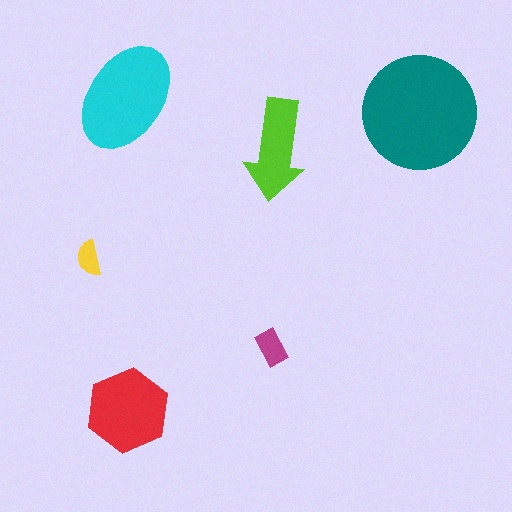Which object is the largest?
The teal circle.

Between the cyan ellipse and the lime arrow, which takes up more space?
The cyan ellipse.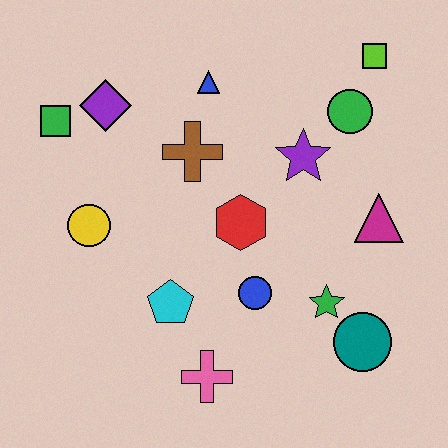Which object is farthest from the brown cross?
The teal circle is farthest from the brown cross.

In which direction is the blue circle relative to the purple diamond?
The blue circle is below the purple diamond.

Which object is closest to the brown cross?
The blue triangle is closest to the brown cross.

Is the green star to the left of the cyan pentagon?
No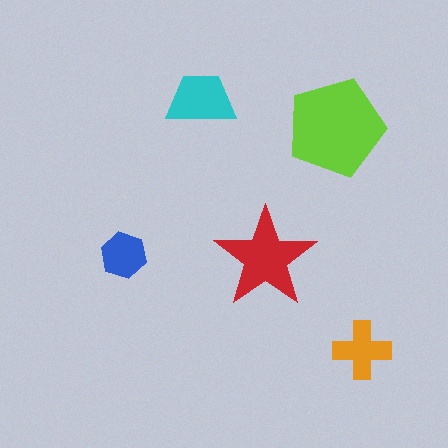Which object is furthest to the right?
The orange cross is rightmost.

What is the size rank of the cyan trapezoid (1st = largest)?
3rd.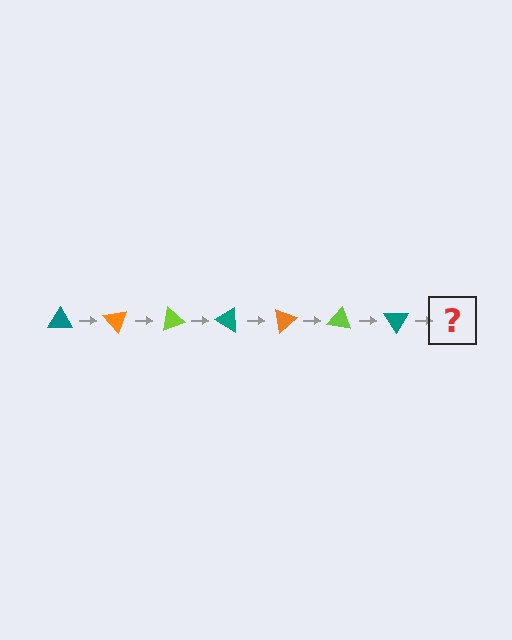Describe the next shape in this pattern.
It should be an orange triangle, rotated 350 degrees from the start.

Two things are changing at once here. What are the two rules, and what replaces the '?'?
The two rules are that it rotates 50 degrees each step and the color cycles through teal, orange, and lime. The '?' should be an orange triangle, rotated 350 degrees from the start.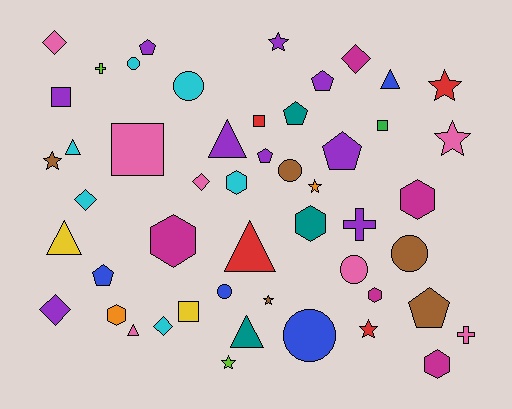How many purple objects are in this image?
There are 9 purple objects.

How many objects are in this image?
There are 50 objects.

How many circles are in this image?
There are 7 circles.